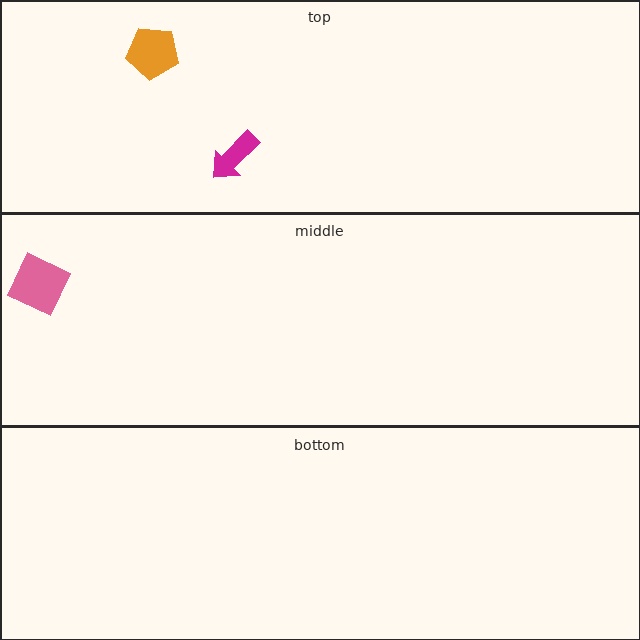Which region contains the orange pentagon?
The top region.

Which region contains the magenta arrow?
The top region.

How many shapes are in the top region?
2.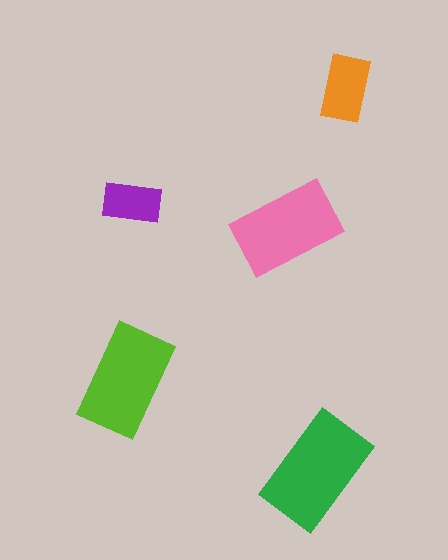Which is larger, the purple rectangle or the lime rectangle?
The lime one.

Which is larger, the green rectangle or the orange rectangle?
The green one.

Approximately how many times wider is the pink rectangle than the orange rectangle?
About 1.5 times wider.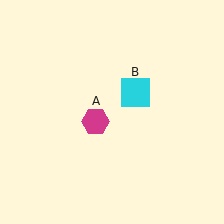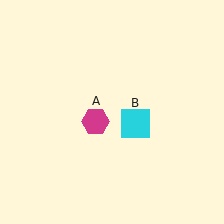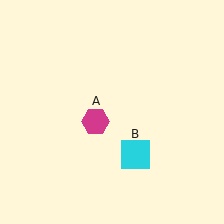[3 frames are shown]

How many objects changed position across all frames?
1 object changed position: cyan square (object B).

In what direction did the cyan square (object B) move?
The cyan square (object B) moved down.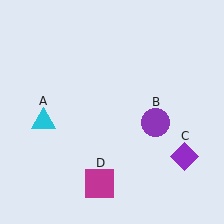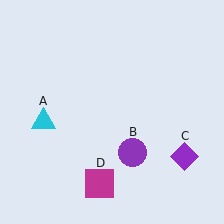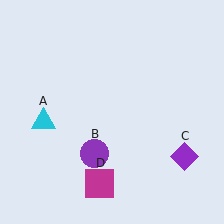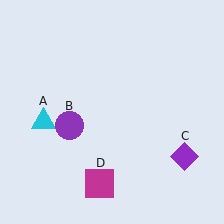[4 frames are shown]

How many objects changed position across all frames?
1 object changed position: purple circle (object B).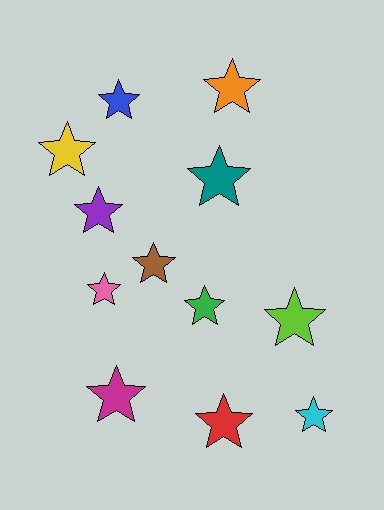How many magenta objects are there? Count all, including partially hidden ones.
There is 1 magenta object.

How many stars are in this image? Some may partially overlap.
There are 12 stars.